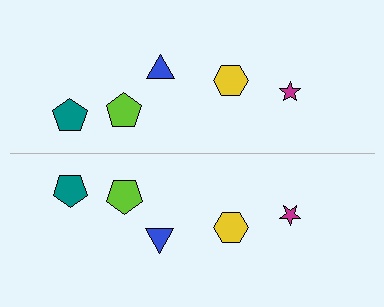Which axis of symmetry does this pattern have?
The pattern has a horizontal axis of symmetry running through the center of the image.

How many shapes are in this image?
There are 10 shapes in this image.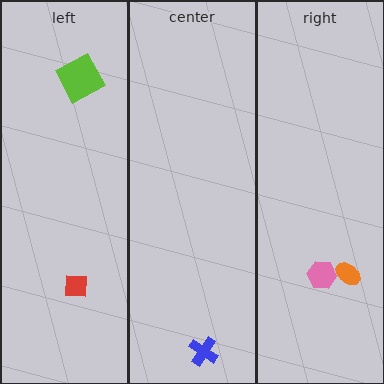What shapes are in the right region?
The pink hexagon, the orange ellipse.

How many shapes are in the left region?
2.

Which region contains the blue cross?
The center region.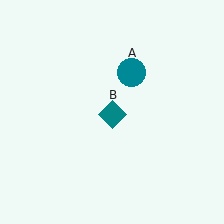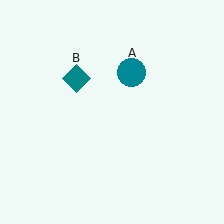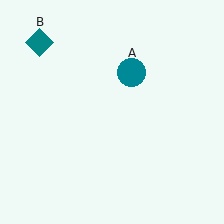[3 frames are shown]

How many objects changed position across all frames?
1 object changed position: teal diamond (object B).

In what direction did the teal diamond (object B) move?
The teal diamond (object B) moved up and to the left.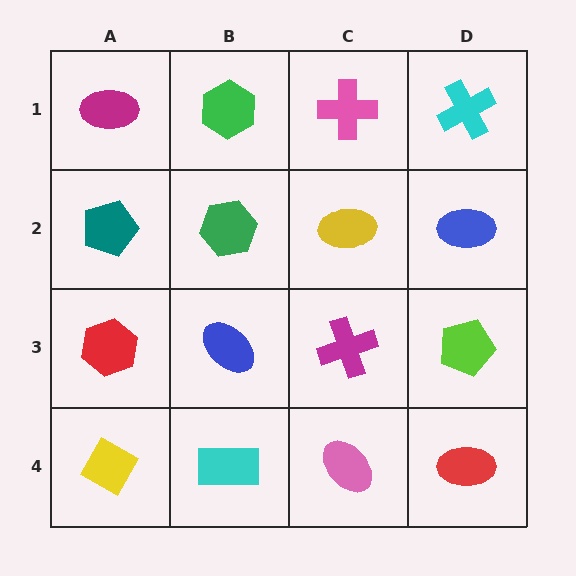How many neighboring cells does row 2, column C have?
4.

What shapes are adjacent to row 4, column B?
A blue ellipse (row 3, column B), a yellow diamond (row 4, column A), a pink ellipse (row 4, column C).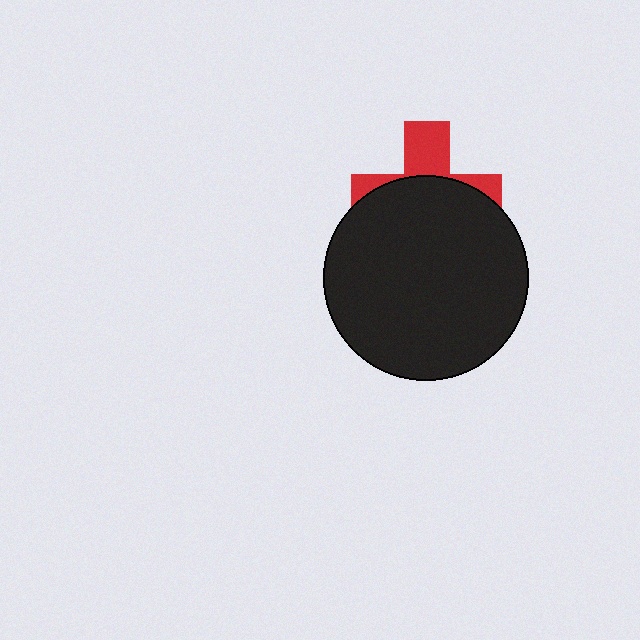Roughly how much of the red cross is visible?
A small part of it is visible (roughly 35%).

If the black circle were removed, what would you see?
You would see the complete red cross.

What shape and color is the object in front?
The object in front is a black circle.